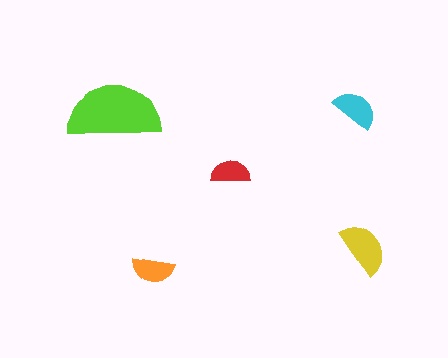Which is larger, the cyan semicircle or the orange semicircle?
The cyan one.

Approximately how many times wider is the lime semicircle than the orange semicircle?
About 2 times wider.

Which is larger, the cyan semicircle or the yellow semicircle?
The yellow one.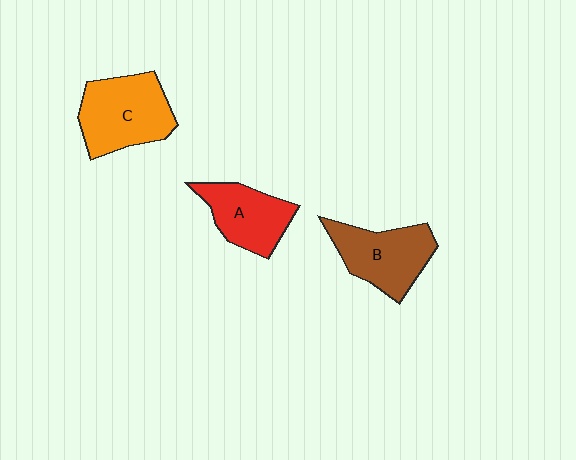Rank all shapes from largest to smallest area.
From largest to smallest: C (orange), B (brown), A (red).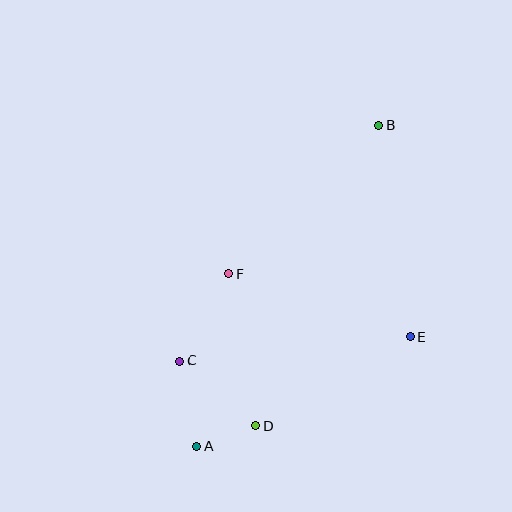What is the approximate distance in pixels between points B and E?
The distance between B and E is approximately 213 pixels.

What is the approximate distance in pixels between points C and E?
The distance between C and E is approximately 232 pixels.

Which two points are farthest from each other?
Points A and B are farthest from each other.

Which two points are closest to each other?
Points A and D are closest to each other.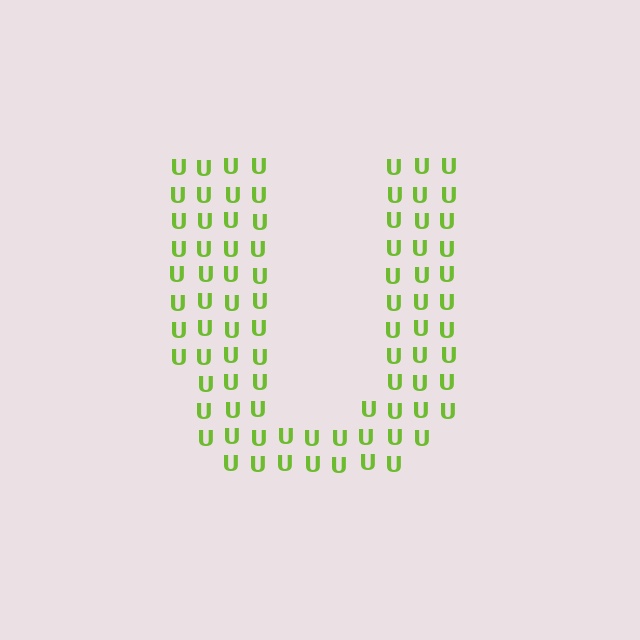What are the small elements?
The small elements are letter U's.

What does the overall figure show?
The overall figure shows the letter U.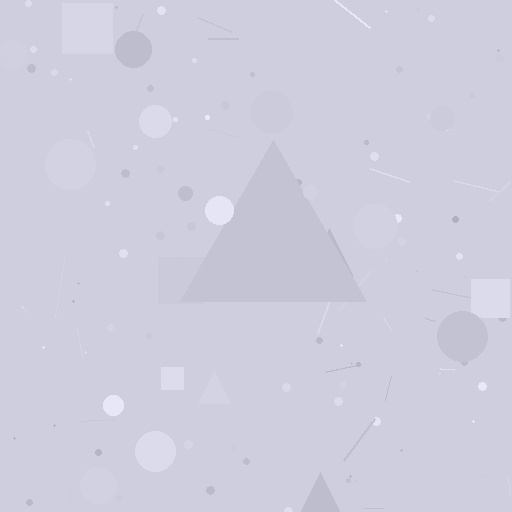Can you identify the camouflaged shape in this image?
The camouflaged shape is a triangle.